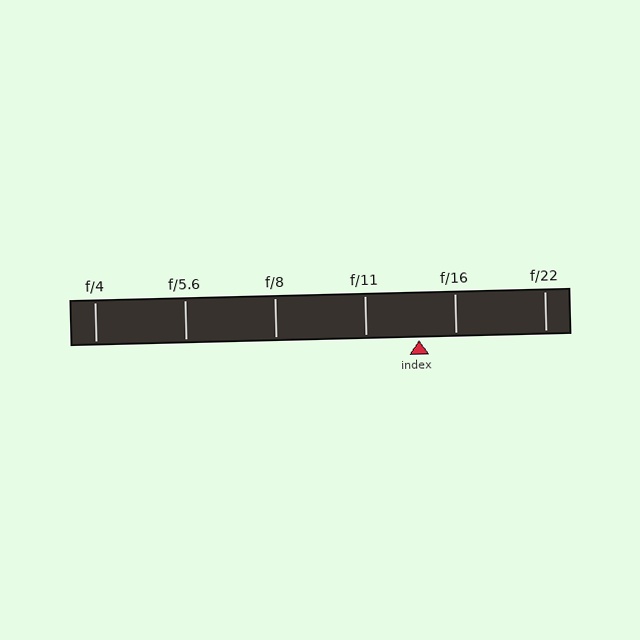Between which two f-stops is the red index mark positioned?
The index mark is between f/11 and f/16.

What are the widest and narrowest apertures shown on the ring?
The widest aperture shown is f/4 and the narrowest is f/22.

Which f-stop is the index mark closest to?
The index mark is closest to f/16.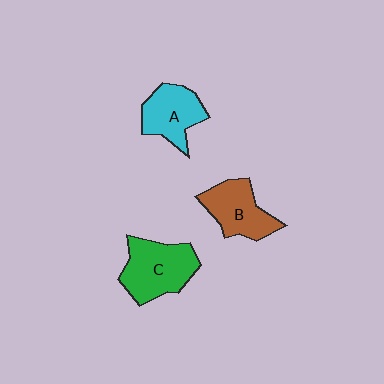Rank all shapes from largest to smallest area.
From largest to smallest: C (green), B (brown), A (cyan).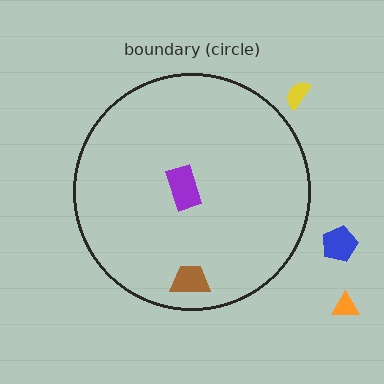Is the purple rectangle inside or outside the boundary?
Inside.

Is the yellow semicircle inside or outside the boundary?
Outside.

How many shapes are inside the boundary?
2 inside, 3 outside.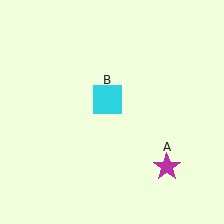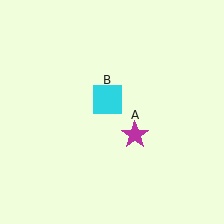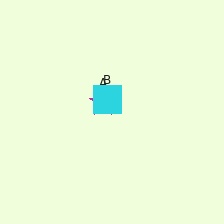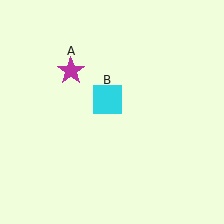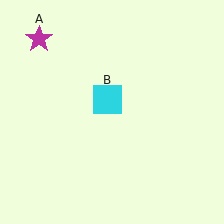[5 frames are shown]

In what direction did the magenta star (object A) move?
The magenta star (object A) moved up and to the left.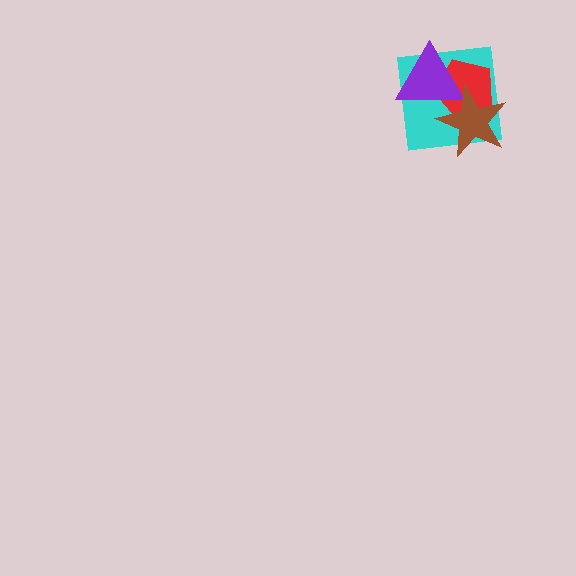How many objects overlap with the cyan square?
3 objects overlap with the cyan square.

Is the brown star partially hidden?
No, no other shape covers it.